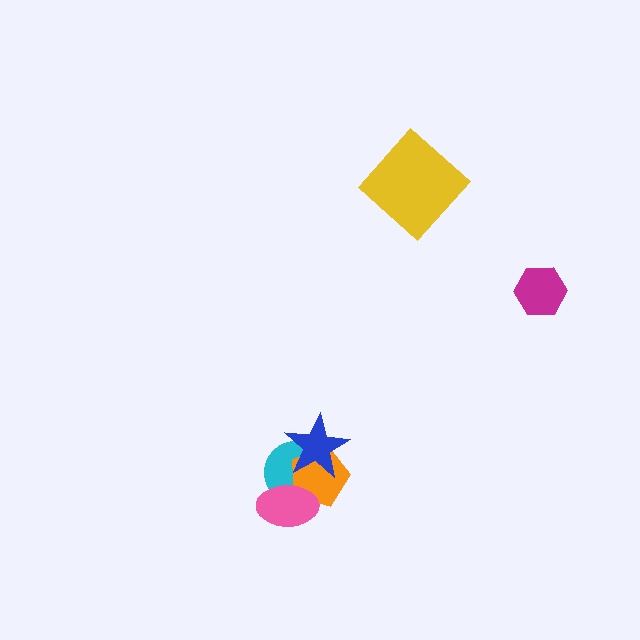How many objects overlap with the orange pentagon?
3 objects overlap with the orange pentagon.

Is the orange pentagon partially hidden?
Yes, it is partially covered by another shape.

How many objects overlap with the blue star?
2 objects overlap with the blue star.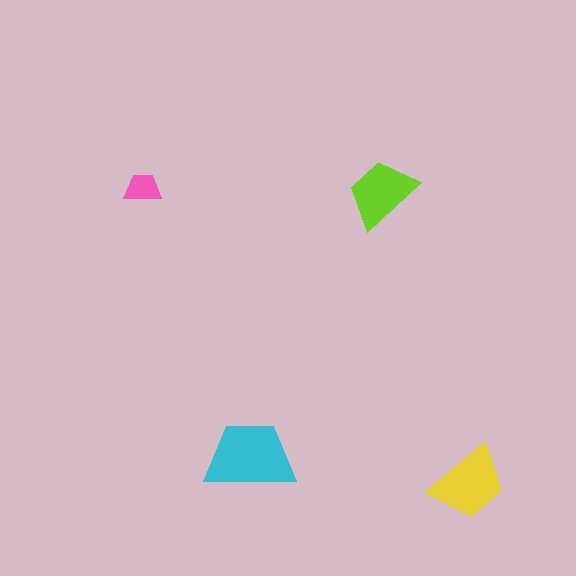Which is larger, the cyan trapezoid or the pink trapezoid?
The cyan one.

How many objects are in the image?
There are 4 objects in the image.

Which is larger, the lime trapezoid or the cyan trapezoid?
The cyan one.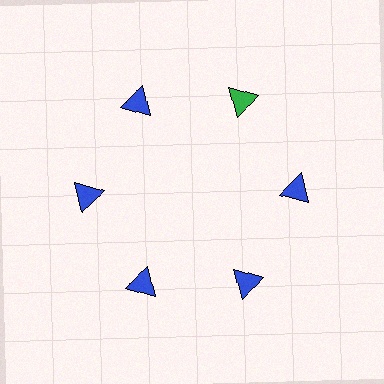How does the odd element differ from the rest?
It has a different color: green instead of blue.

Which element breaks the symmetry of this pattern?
The green triangle at roughly the 1 o'clock position breaks the symmetry. All other shapes are blue triangles.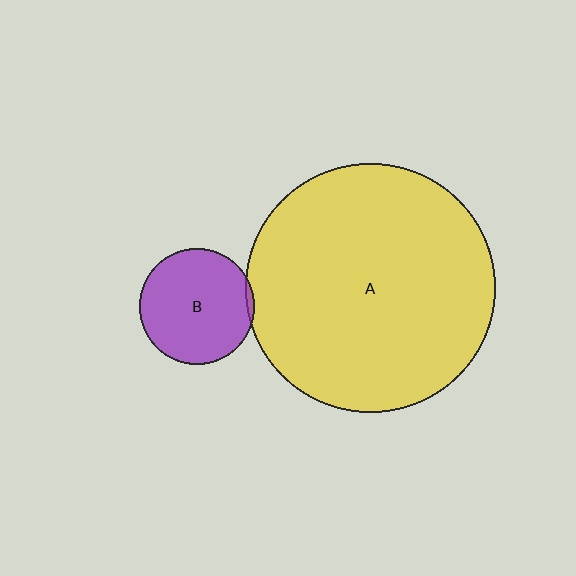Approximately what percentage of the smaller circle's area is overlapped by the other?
Approximately 5%.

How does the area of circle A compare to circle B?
Approximately 4.6 times.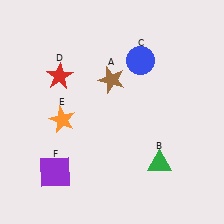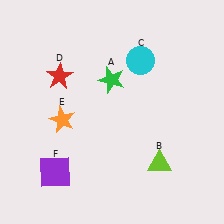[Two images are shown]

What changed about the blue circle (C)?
In Image 1, C is blue. In Image 2, it changed to cyan.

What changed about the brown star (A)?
In Image 1, A is brown. In Image 2, it changed to green.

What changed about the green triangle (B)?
In Image 1, B is green. In Image 2, it changed to lime.